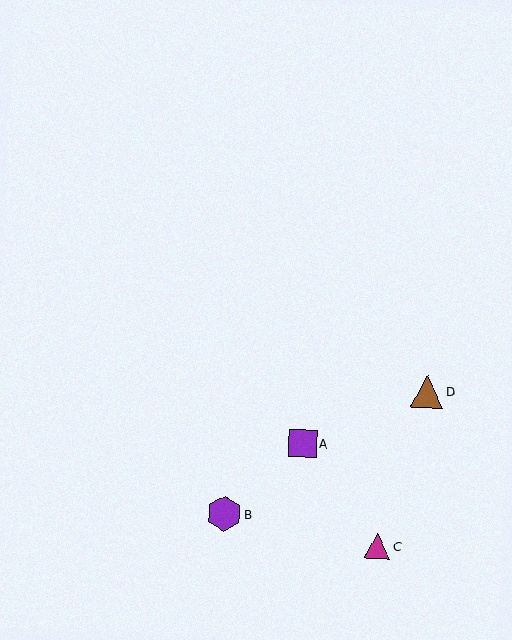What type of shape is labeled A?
Shape A is a purple square.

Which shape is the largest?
The purple hexagon (labeled B) is the largest.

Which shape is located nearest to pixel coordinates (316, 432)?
The purple square (labeled A) at (303, 443) is nearest to that location.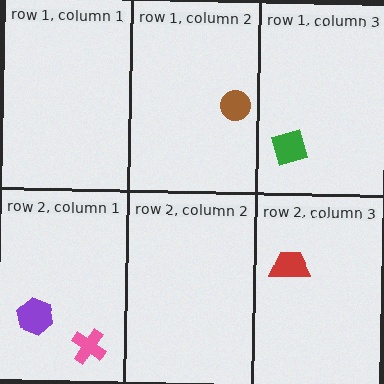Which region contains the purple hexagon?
The row 2, column 1 region.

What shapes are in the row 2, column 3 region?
The red trapezoid.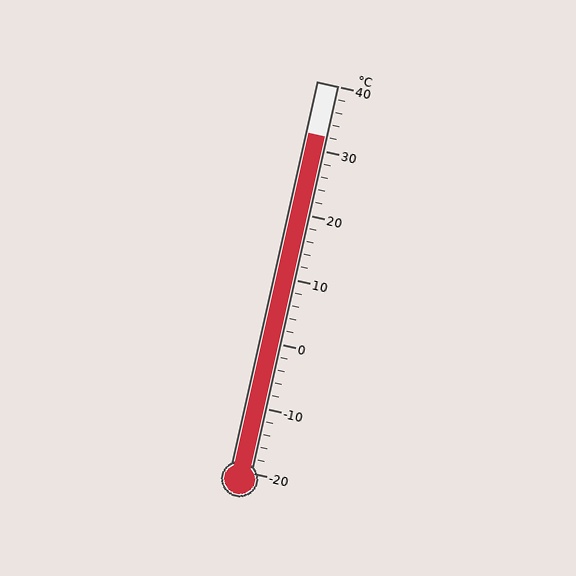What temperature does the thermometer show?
The thermometer shows approximately 32°C.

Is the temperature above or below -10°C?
The temperature is above -10°C.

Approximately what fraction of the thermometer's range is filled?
The thermometer is filled to approximately 85% of its range.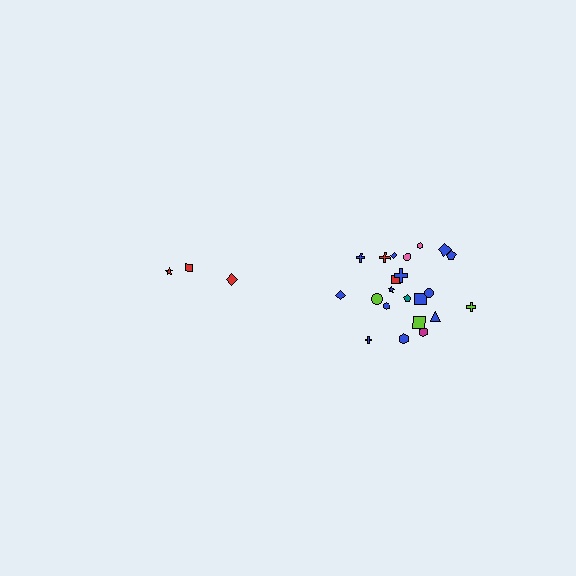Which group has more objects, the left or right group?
The right group.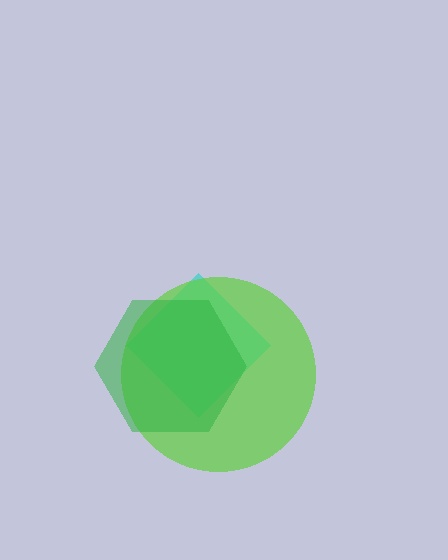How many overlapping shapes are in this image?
There are 3 overlapping shapes in the image.